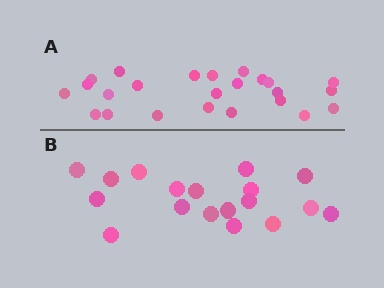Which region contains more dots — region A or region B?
Region A (the top region) has more dots.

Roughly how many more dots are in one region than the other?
Region A has about 6 more dots than region B.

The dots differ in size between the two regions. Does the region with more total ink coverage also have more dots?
No. Region B has more total ink coverage because its dots are larger, but region A actually contains more individual dots. Total area can be misleading — the number of items is what matters here.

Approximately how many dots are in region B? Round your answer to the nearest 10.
About 20 dots. (The exact count is 18, which rounds to 20.)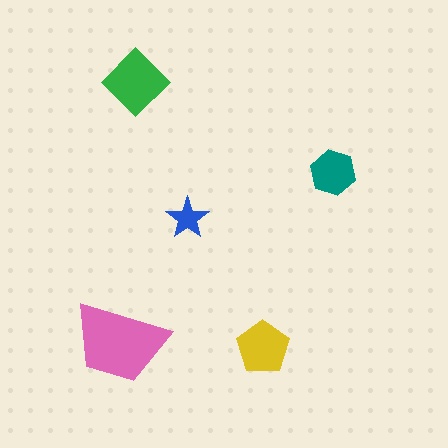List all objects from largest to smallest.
The pink trapezoid, the green diamond, the yellow pentagon, the teal hexagon, the blue star.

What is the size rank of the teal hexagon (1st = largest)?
4th.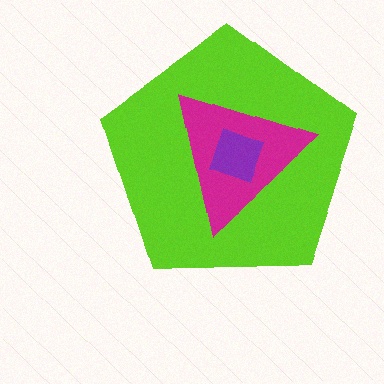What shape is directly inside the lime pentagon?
The magenta triangle.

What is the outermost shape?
The lime pentagon.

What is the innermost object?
The purple square.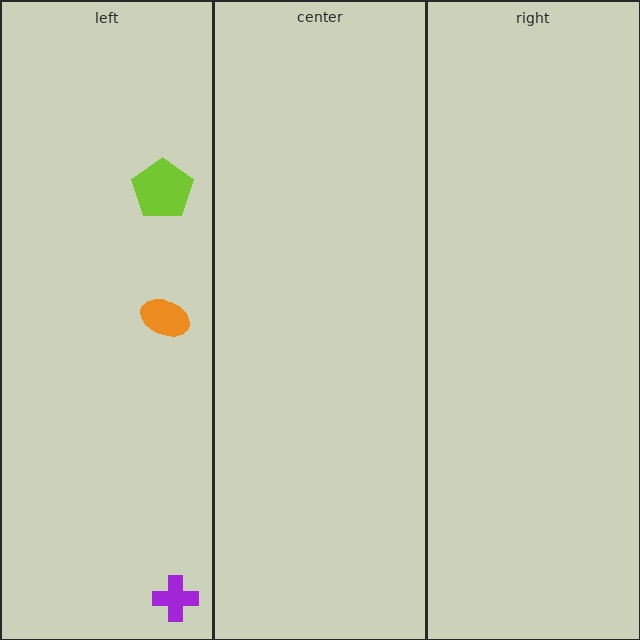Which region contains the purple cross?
The left region.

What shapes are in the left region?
The orange ellipse, the lime pentagon, the purple cross.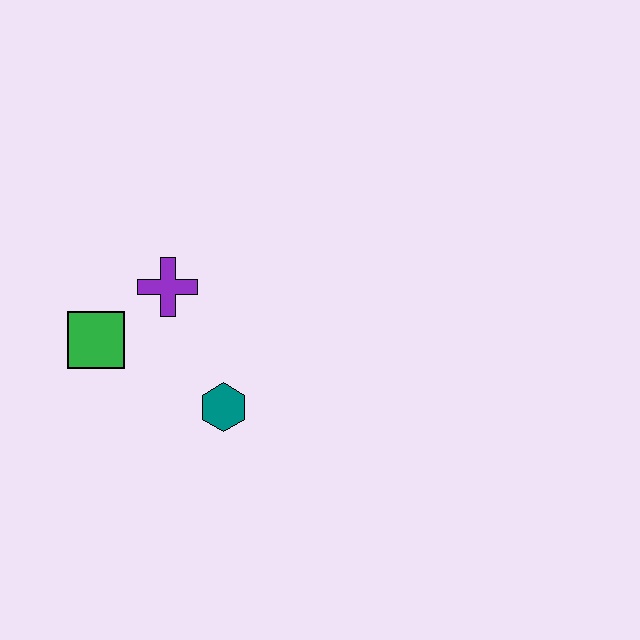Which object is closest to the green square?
The purple cross is closest to the green square.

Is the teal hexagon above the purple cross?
No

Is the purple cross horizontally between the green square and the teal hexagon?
Yes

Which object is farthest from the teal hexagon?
The green square is farthest from the teal hexagon.